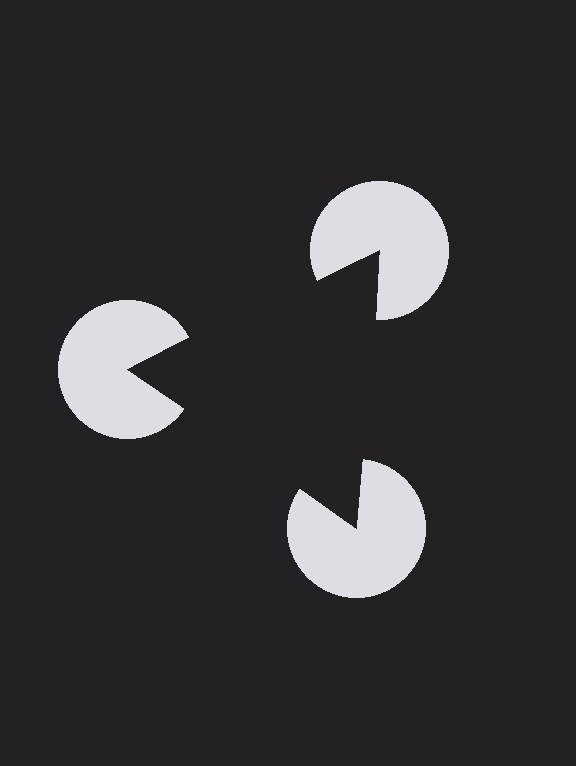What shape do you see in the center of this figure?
An illusory triangle — its edges are inferred from the aligned wedge cuts in the pac-man discs, not physically drawn.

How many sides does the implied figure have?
3 sides.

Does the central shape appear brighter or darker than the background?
It typically appears slightly darker than the background, even though no actual brightness change is drawn.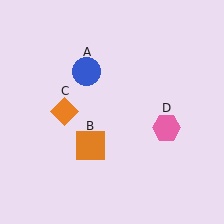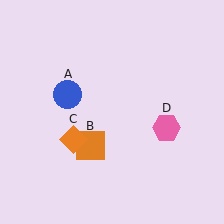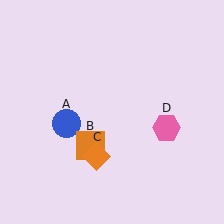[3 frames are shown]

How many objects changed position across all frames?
2 objects changed position: blue circle (object A), orange diamond (object C).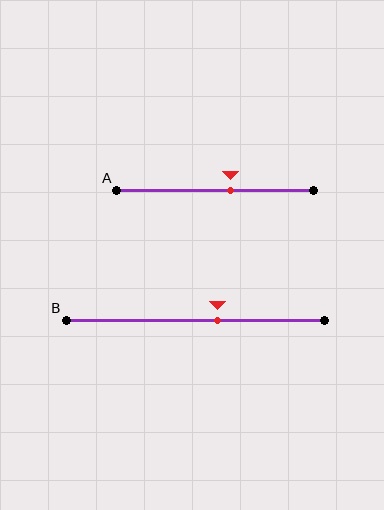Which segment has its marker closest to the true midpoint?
Segment A has its marker closest to the true midpoint.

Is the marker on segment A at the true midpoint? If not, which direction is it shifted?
No, the marker on segment A is shifted to the right by about 7% of the segment length.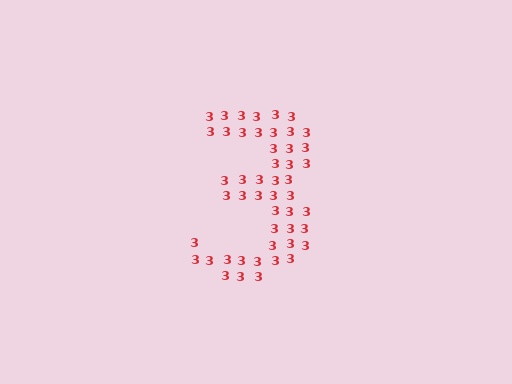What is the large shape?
The large shape is the digit 3.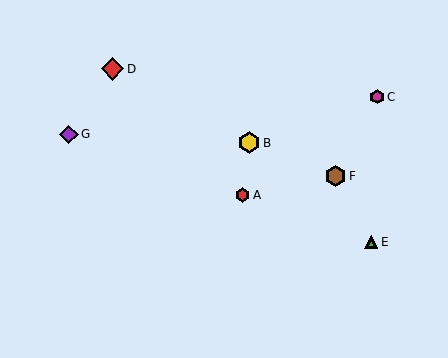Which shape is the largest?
The red diamond (labeled D) is the largest.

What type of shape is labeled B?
Shape B is a yellow hexagon.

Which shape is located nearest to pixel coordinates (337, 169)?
The brown hexagon (labeled F) at (336, 176) is nearest to that location.